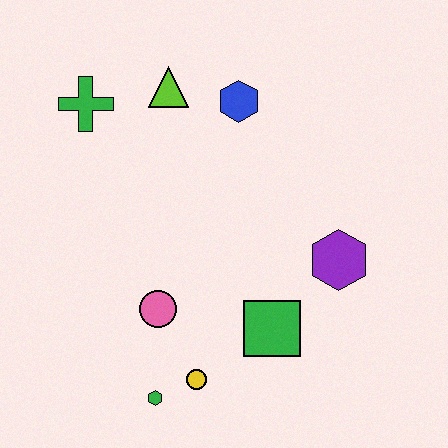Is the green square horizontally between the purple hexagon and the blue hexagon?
Yes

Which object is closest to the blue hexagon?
The lime triangle is closest to the blue hexagon.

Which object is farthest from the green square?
The green cross is farthest from the green square.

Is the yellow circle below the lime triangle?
Yes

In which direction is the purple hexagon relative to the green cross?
The purple hexagon is to the right of the green cross.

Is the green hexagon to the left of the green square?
Yes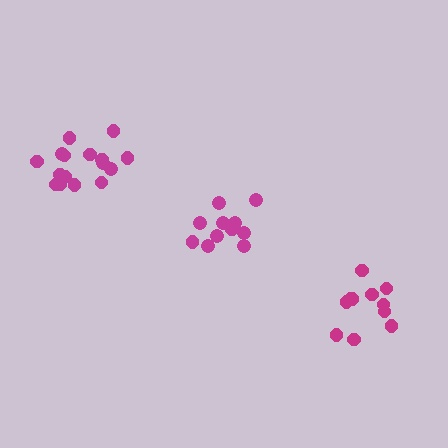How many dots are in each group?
Group 1: 11 dots, Group 2: 11 dots, Group 3: 16 dots (38 total).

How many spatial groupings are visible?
There are 3 spatial groupings.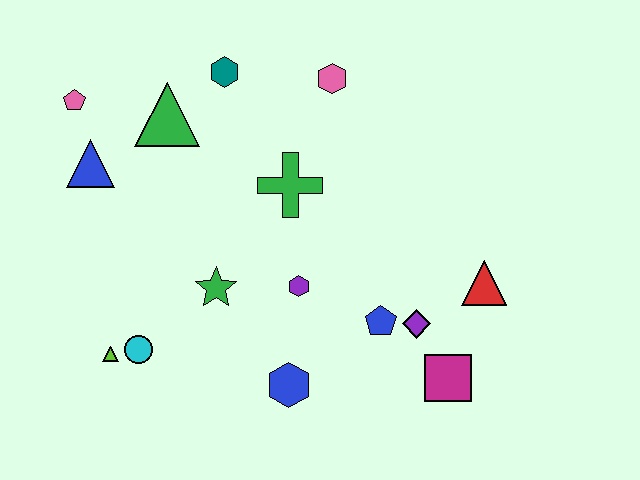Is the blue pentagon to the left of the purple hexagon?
No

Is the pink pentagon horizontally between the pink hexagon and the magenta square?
No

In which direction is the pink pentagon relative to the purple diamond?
The pink pentagon is to the left of the purple diamond.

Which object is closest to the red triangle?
The purple diamond is closest to the red triangle.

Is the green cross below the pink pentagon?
Yes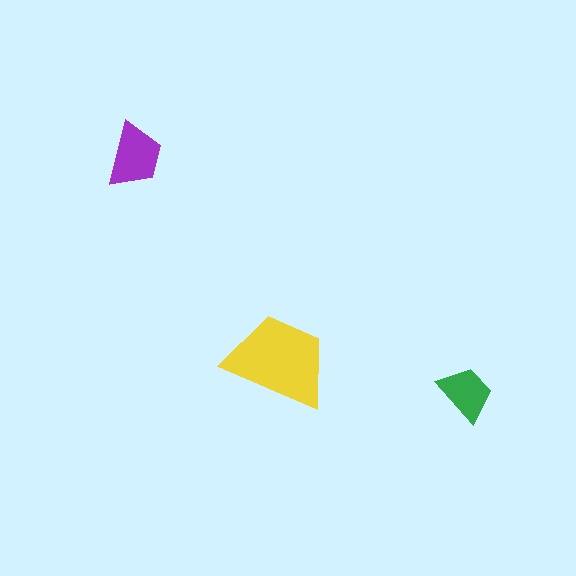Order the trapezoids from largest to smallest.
the yellow one, the purple one, the green one.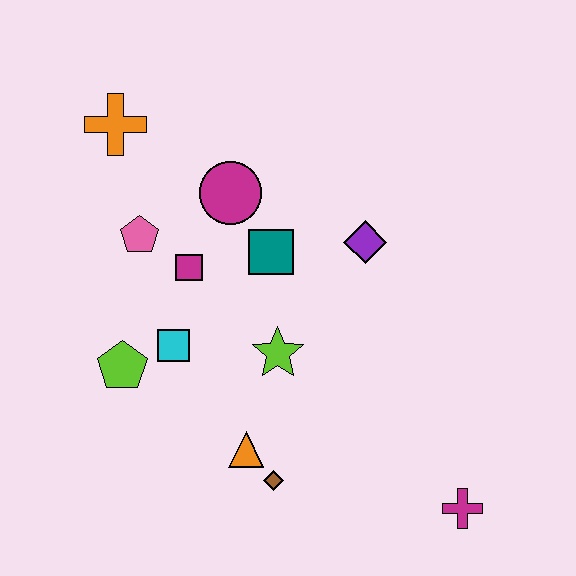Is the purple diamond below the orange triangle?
No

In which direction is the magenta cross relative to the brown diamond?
The magenta cross is to the right of the brown diamond.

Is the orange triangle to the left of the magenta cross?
Yes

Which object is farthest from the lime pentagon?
The magenta cross is farthest from the lime pentagon.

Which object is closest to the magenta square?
The pink pentagon is closest to the magenta square.